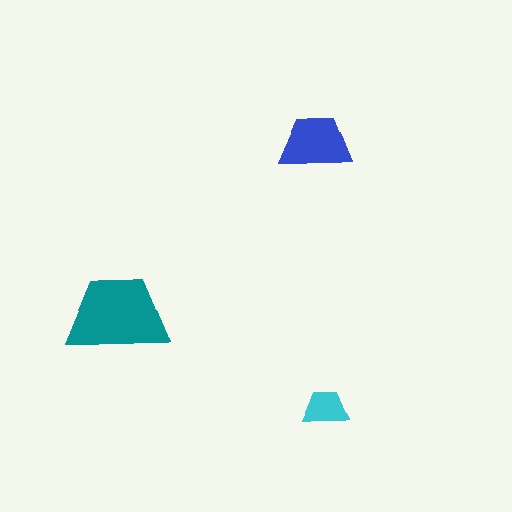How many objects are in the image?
There are 3 objects in the image.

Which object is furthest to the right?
The cyan trapezoid is rightmost.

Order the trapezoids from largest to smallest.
the teal one, the blue one, the cyan one.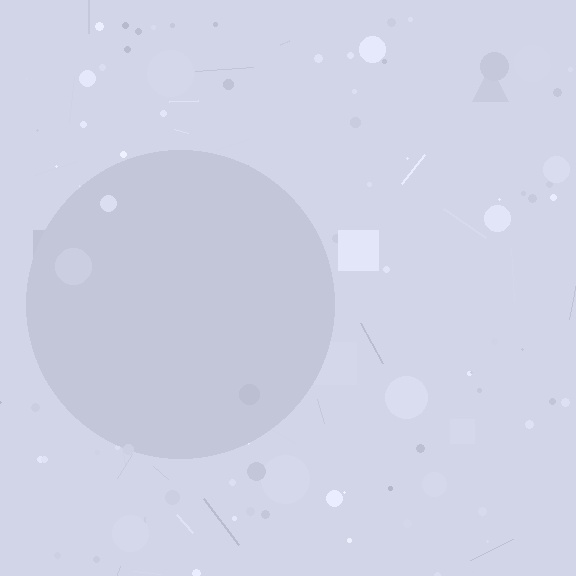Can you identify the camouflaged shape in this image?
The camouflaged shape is a circle.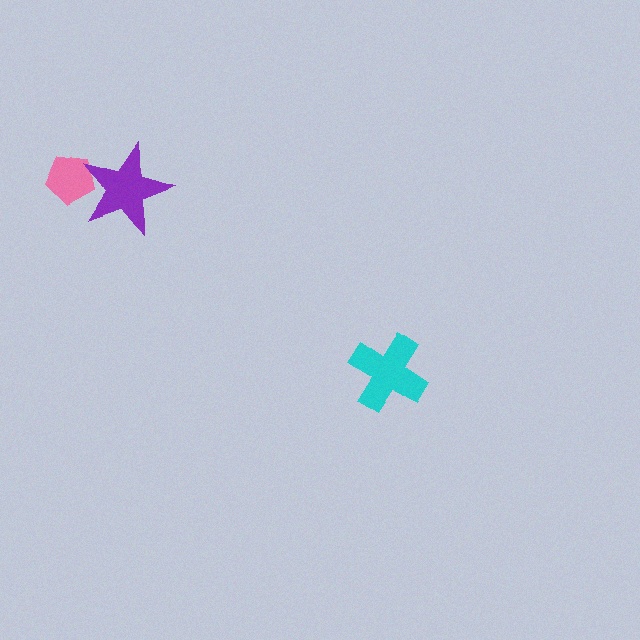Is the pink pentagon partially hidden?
Yes, it is partially covered by another shape.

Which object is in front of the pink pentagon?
The purple star is in front of the pink pentagon.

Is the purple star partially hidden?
No, no other shape covers it.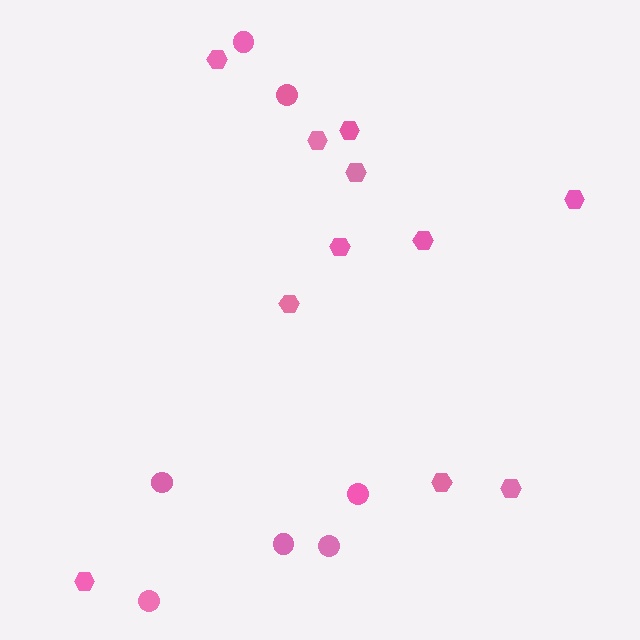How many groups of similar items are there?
There are 2 groups: one group of circles (7) and one group of hexagons (11).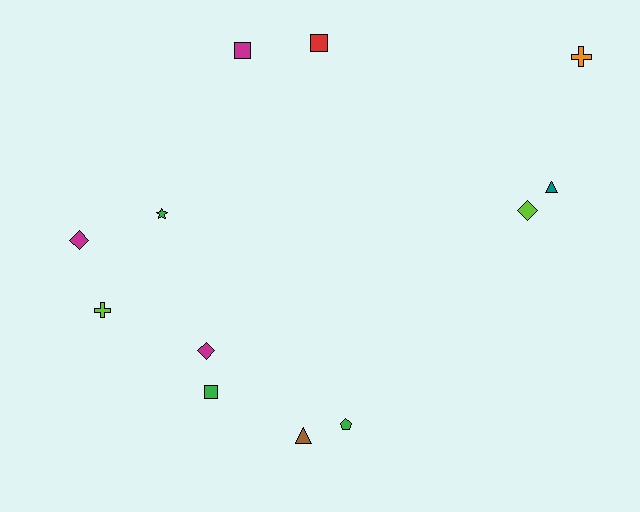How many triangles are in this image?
There are 2 triangles.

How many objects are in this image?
There are 12 objects.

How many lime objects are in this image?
There are 2 lime objects.